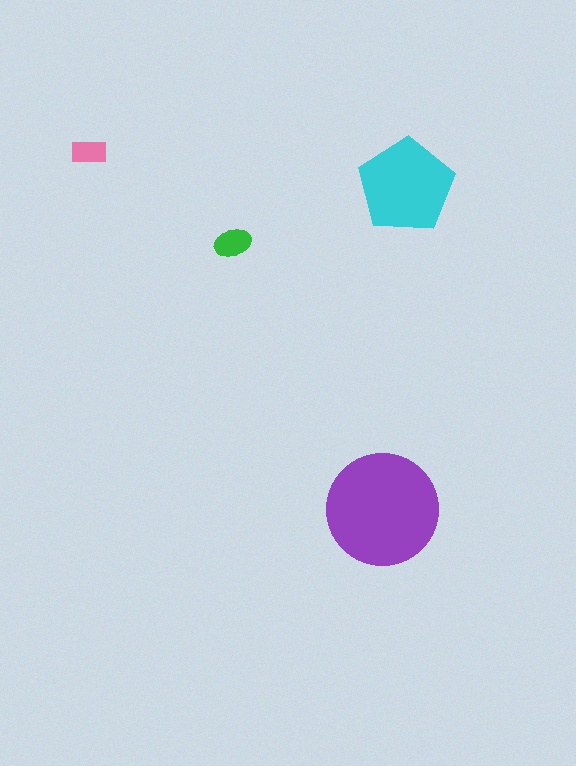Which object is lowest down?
The purple circle is bottommost.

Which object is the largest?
The purple circle.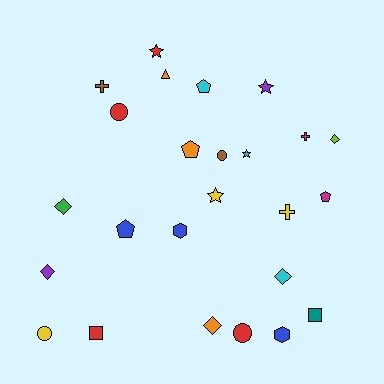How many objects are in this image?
There are 25 objects.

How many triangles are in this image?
There is 1 triangle.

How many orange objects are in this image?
There are 3 orange objects.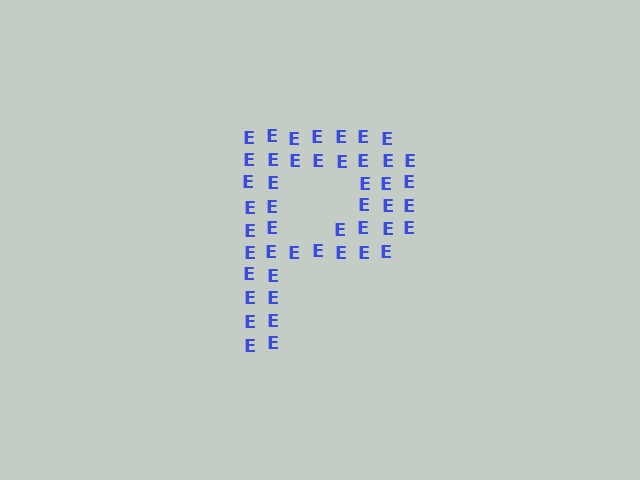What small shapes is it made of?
It is made of small letter E's.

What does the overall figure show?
The overall figure shows the letter P.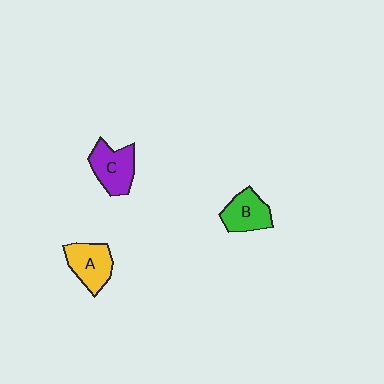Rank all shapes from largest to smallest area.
From largest to smallest: C (purple), A (yellow), B (green).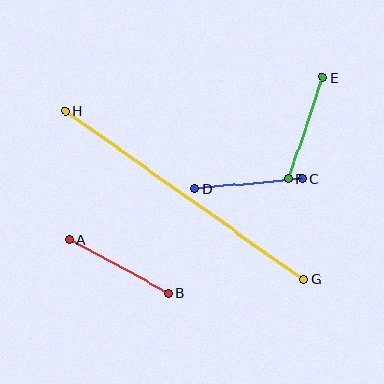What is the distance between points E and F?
The distance is approximately 108 pixels.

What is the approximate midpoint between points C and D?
The midpoint is at approximately (249, 184) pixels.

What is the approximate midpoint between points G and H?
The midpoint is at approximately (185, 195) pixels.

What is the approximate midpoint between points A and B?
The midpoint is at approximately (119, 266) pixels.